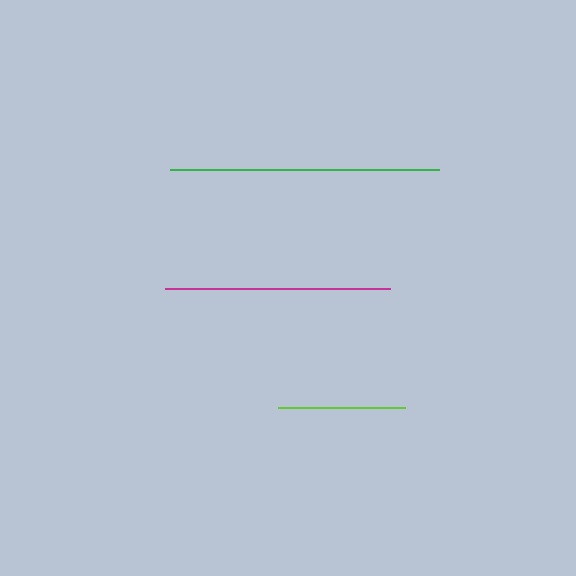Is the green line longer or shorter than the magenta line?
The green line is longer than the magenta line.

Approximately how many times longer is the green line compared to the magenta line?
The green line is approximately 1.2 times the length of the magenta line.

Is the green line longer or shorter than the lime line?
The green line is longer than the lime line.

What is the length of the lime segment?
The lime segment is approximately 127 pixels long.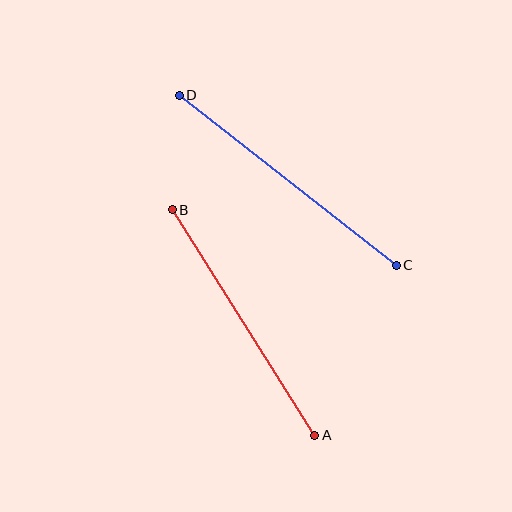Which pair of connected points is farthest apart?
Points C and D are farthest apart.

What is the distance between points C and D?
The distance is approximately 276 pixels.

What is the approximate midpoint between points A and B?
The midpoint is at approximately (244, 322) pixels.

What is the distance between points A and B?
The distance is approximately 267 pixels.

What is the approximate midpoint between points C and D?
The midpoint is at approximately (288, 180) pixels.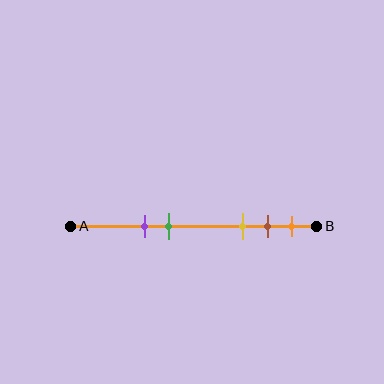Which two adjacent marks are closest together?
The brown and orange marks are the closest adjacent pair.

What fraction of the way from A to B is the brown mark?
The brown mark is approximately 80% (0.8) of the way from A to B.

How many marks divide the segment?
There are 5 marks dividing the segment.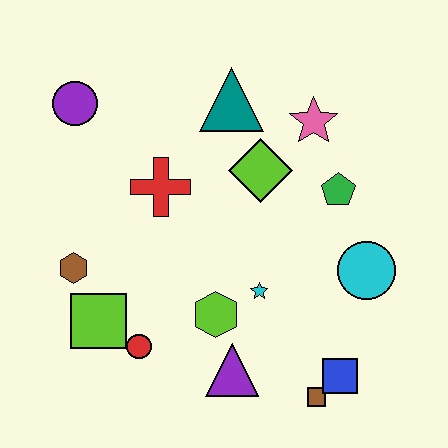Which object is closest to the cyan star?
The lime hexagon is closest to the cyan star.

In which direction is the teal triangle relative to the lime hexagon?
The teal triangle is above the lime hexagon.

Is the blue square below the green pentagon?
Yes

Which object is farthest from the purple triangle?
The purple circle is farthest from the purple triangle.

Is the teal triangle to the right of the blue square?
No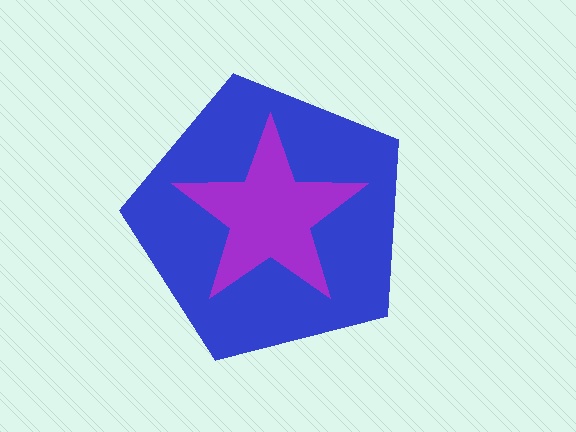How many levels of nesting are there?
2.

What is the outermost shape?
The blue pentagon.